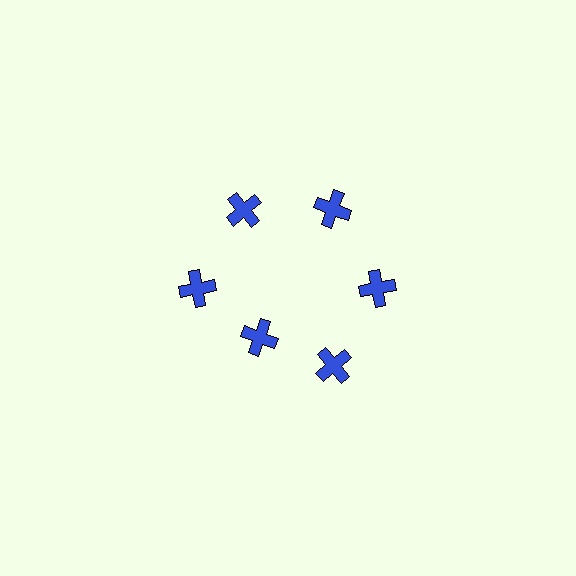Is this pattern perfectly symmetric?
No. The 6 blue crosses are arranged in a ring, but one element near the 7 o'clock position is pulled inward toward the center, breaking the 6-fold rotational symmetry.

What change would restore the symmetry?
The symmetry would be restored by moving it outward, back onto the ring so that all 6 crosses sit at equal angles and equal distance from the center.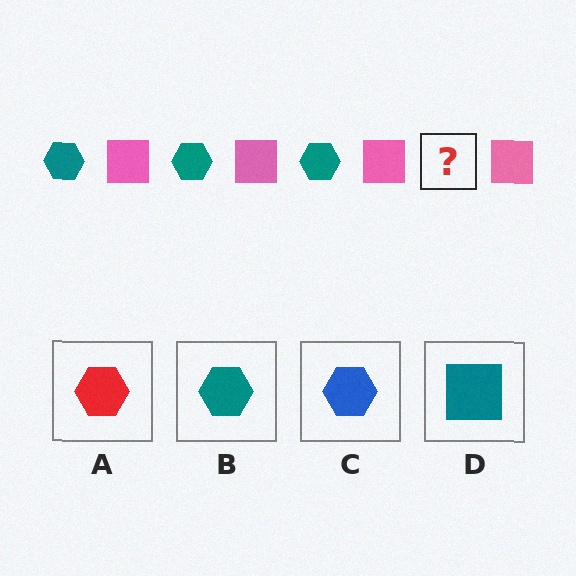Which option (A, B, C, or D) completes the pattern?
B.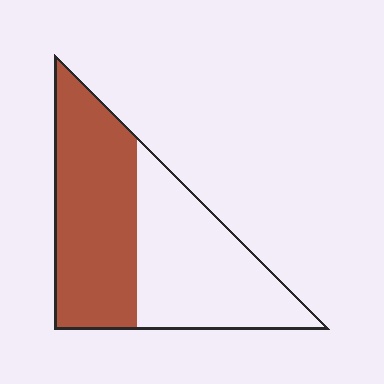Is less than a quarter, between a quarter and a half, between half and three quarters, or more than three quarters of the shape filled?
Between half and three quarters.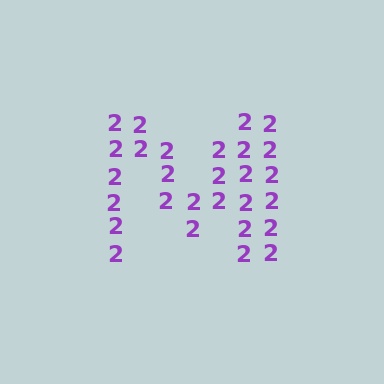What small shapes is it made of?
It is made of small digit 2's.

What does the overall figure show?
The overall figure shows the letter M.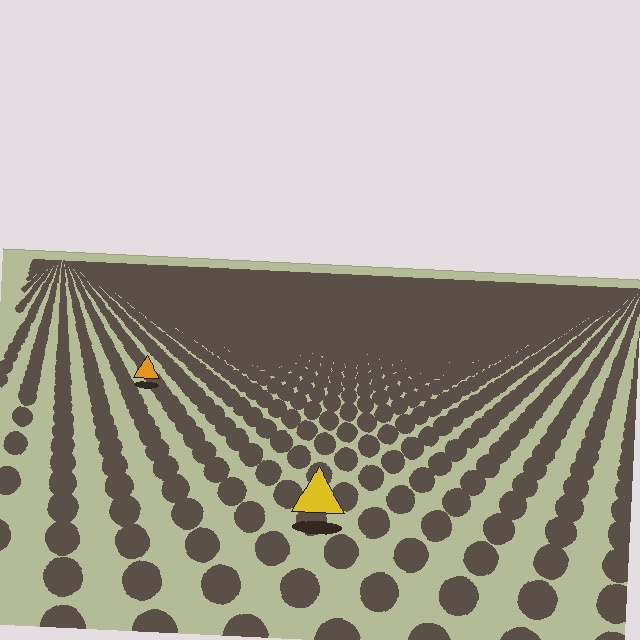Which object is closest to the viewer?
The yellow triangle is closest. The texture marks near it are larger and more spread out.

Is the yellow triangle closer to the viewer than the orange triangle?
Yes. The yellow triangle is closer — you can tell from the texture gradient: the ground texture is coarser near it.